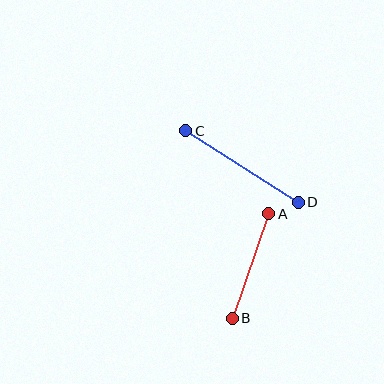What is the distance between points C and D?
The distance is approximately 133 pixels.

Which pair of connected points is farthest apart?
Points C and D are farthest apart.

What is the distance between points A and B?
The distance is approximately 111 pixels.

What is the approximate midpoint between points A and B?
The midpoint is at approximately (251, 266) pixels.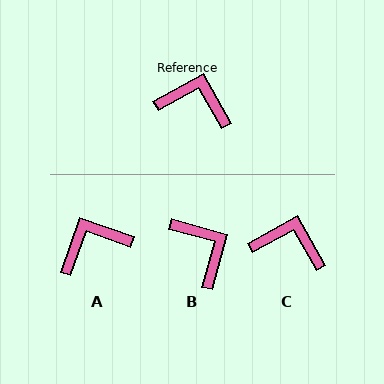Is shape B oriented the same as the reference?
No, it is off by about 45 degrees.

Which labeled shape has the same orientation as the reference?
C.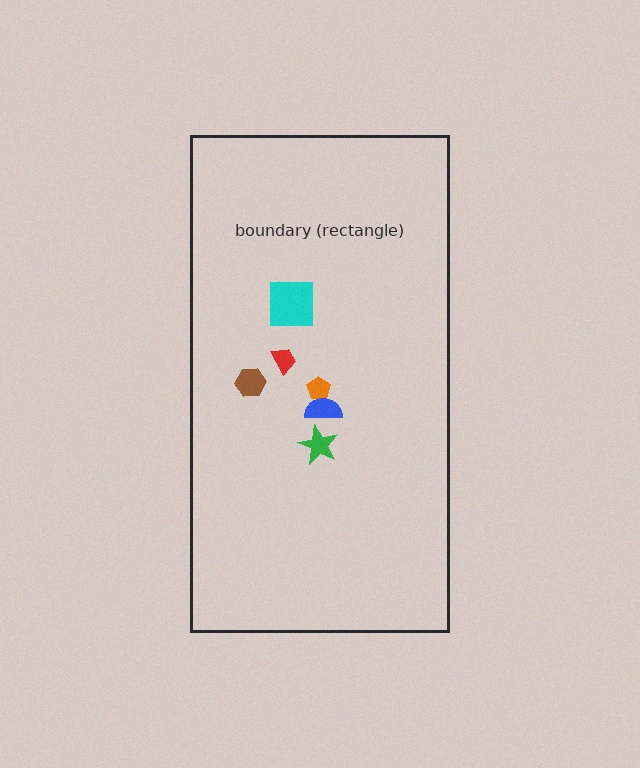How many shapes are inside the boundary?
6 inside, 0 outside.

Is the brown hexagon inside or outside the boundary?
Inside.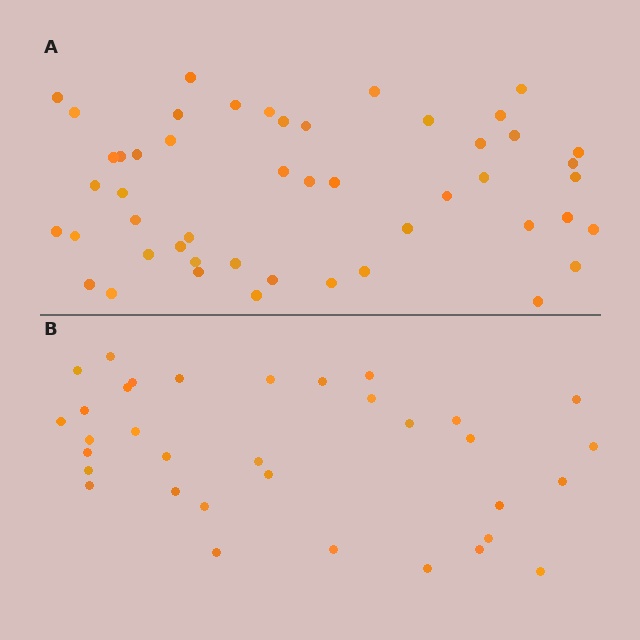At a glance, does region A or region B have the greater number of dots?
Region A (the top region) has more dots.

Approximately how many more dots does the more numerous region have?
Region A has approximately 15 more dots than region B.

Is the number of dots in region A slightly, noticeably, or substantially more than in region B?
Region A has noticeably more, but not dramatically so. The ratio is roughly 1.4 to 1.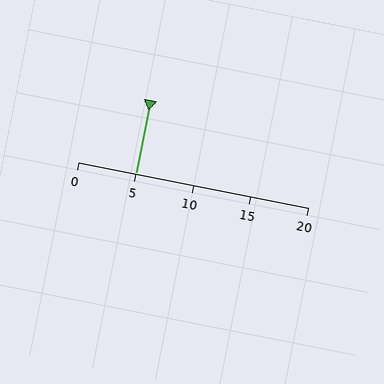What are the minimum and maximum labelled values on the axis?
The axis runs from 0 to 20.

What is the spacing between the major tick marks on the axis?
The major ticks are spaced 5 apart.